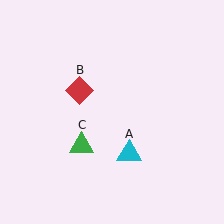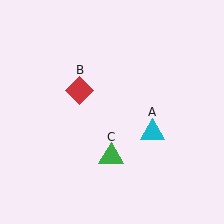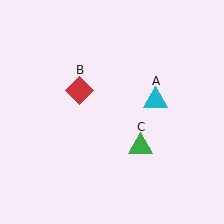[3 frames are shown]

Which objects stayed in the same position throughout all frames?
Red diamond (object B) remained stationary.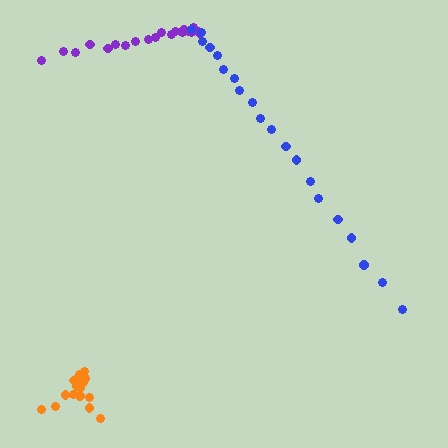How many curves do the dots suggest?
There are 3 distinct paths.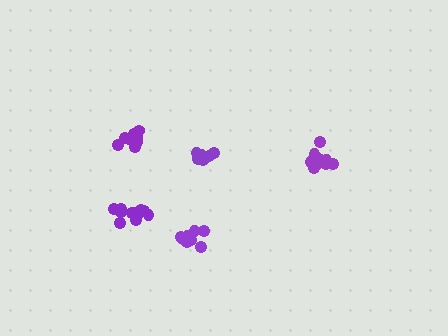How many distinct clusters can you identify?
There are 5 distinct clusters.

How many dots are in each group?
Group 1: 10 dots, Group 2: 9 dots, Group 3: 11 dots, Group 4: 8 dots, Group 5: 11 dots (49 total).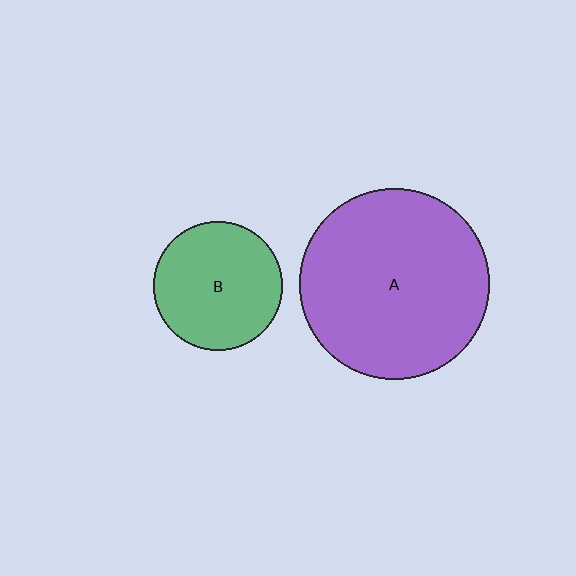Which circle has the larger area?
Circle A (purple).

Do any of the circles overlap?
No, none of the circles overlap.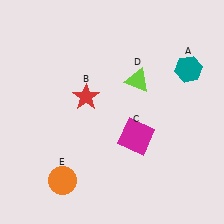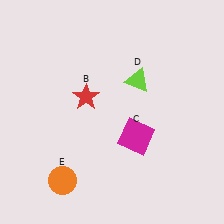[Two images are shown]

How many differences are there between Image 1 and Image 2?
There is 1 difference between the two images.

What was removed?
The teal hexagon (A) was removed in Image 2.